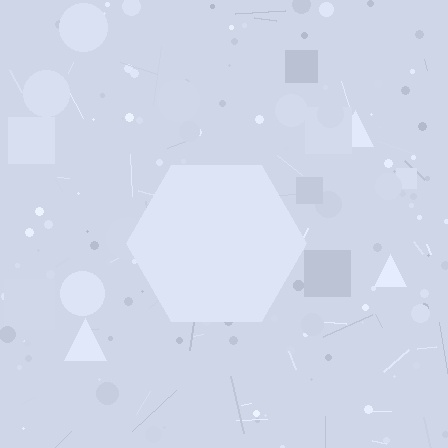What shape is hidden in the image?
A hexagon is hidden in the image.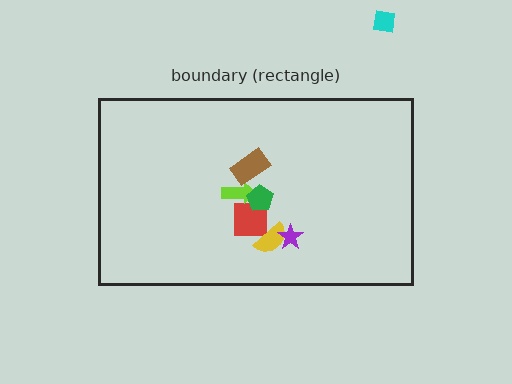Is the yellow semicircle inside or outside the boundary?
Inside.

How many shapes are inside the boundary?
6 inside, 1 outside.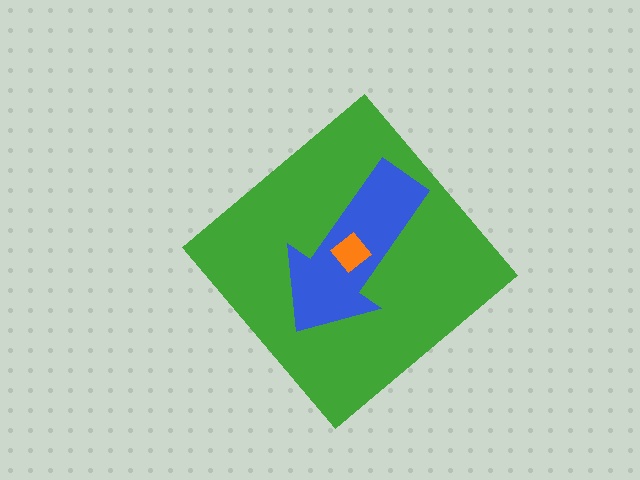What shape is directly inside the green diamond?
The blue arrow.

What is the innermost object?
The orange diamond.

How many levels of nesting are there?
3.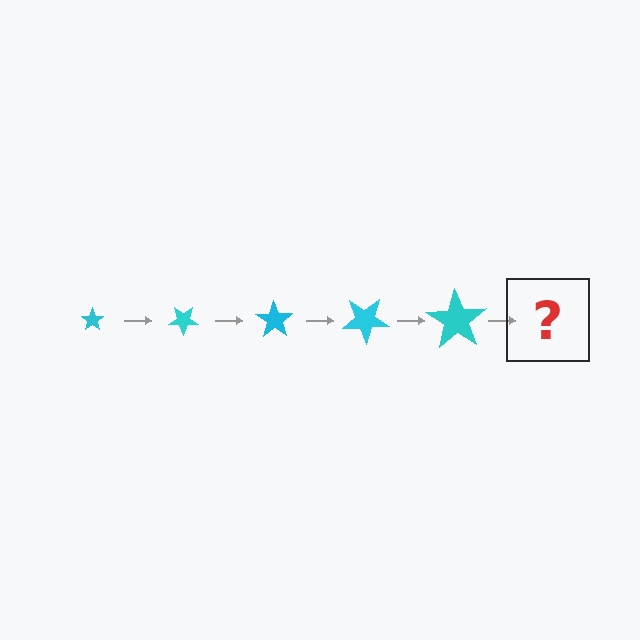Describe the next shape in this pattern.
It should be a star, larger than the previous one and rotated 175 degrees from the start.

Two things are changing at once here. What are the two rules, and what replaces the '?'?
The two rules are that the star grows larger each step and it rotates 35 degrees each step. The '?' should be a star, larger than the previous one and rotated 175 degrees from the start.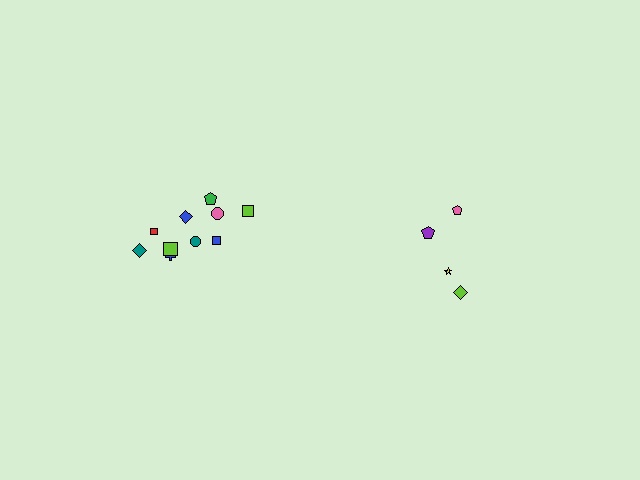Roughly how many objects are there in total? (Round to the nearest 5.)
Roughly 15 objects in total.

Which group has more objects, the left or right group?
The left group.